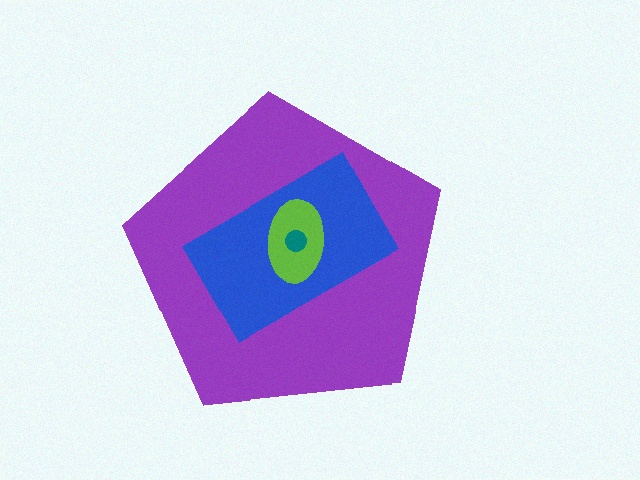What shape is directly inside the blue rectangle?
The lime ellipse.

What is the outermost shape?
The purple pentagon.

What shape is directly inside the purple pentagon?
The blue rectangle.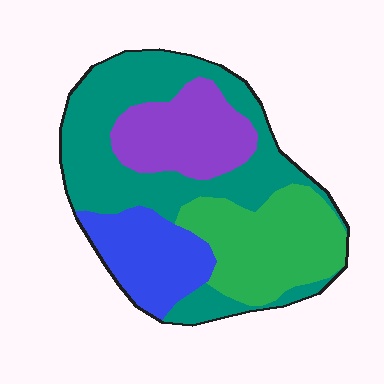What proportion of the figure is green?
Green takes up about one quarter (1/4) of the figure.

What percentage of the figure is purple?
Purple takes up about one sixth (1/6) of the figure.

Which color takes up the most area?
Teal, at roughly 40%.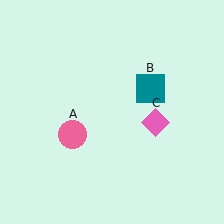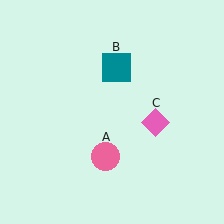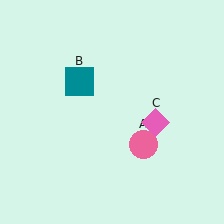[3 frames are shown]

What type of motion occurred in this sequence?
The pink circle (object A), teal square (object B) rotated counterclockwise around the center of the scene.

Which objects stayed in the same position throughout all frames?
Pink diamond (object C) remained stationary.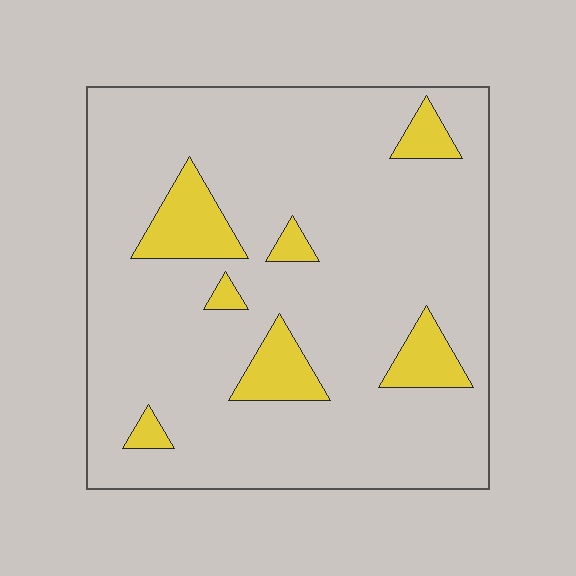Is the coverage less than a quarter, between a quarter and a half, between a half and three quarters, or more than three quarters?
Less than a quarter.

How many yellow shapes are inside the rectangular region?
7.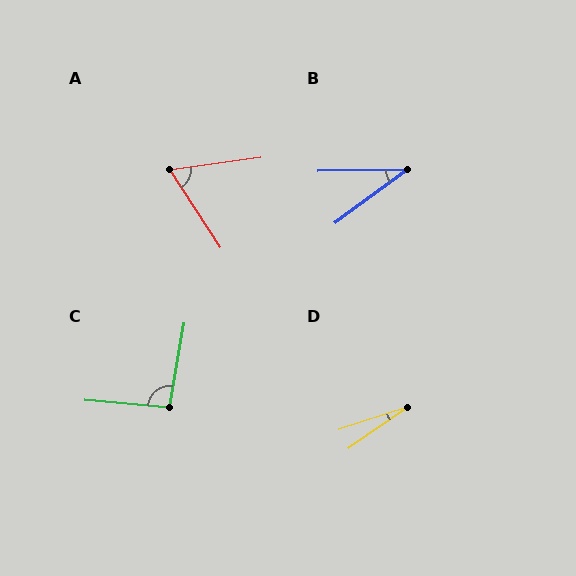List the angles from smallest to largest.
D (17°), B (35°), A (64°), C (95°).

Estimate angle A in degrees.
Approximately 64 degrees.